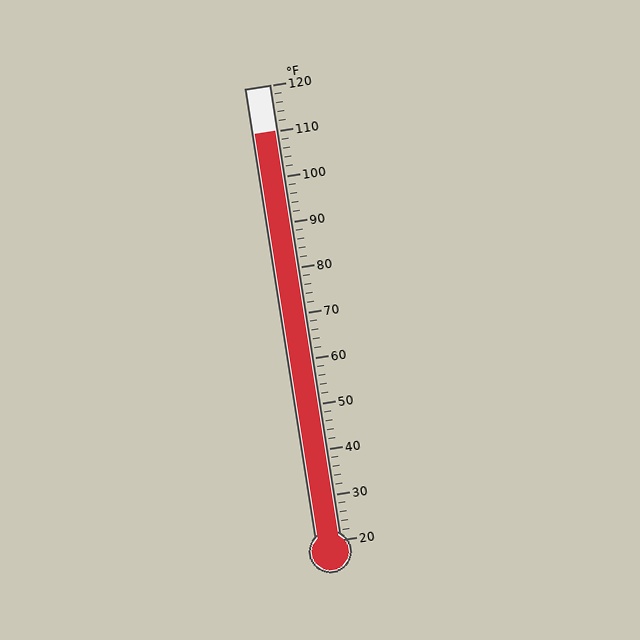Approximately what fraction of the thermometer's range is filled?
The thermometer is filled to approximately 90% of its range.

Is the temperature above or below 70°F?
The temperature is above 70°F.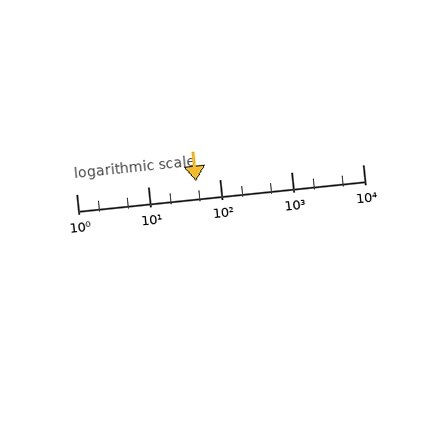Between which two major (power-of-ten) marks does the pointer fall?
The pointer is between 10 and 100.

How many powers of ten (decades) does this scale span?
The scale spans 4 decades, from 1 to 10000.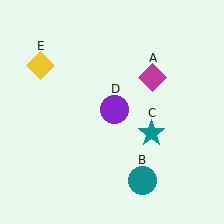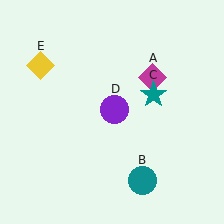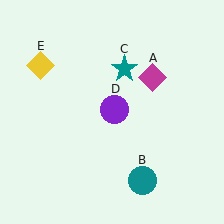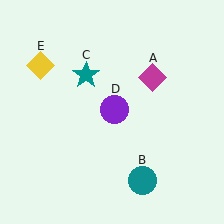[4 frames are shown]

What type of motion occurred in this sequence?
The teal star (object C) rotated counterclockwise around the center of the scene.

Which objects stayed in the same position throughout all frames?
Magenta diamond (object A) and teal circle (object B) and purple circle (object D) and yellow diamond (object E) remained stationary.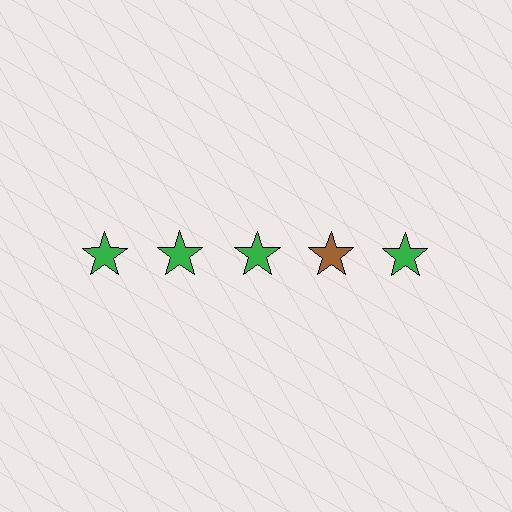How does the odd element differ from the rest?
It has a different color: brown instead of green.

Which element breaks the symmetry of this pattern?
The brown star in the top row, second from right column breaks the symmetry. All other shapes are green stars.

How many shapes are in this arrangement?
There are 5 shapes arranged in a grid pattern.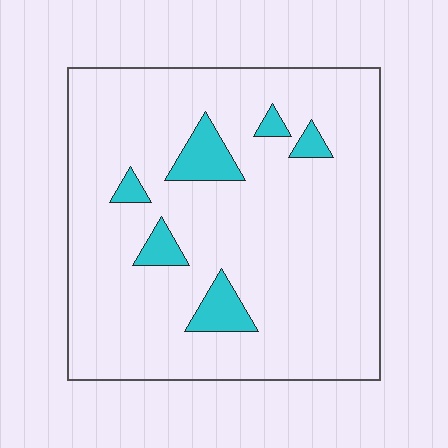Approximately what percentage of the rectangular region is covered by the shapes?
Approximately 10%.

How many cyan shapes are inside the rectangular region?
6.